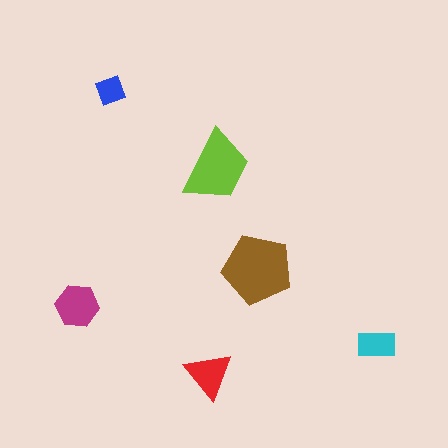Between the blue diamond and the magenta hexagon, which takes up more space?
The magenta hexagon.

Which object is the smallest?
The blue diamond.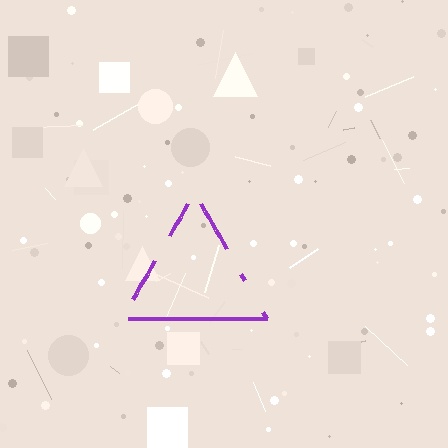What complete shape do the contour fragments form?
The contour fragments form a triangle.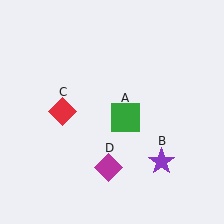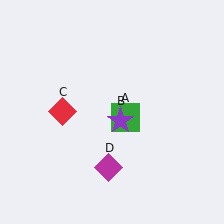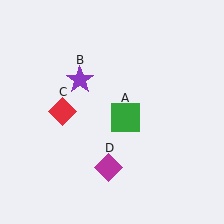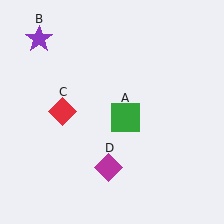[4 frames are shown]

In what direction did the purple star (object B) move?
The purple star (object B) moved up and to the left.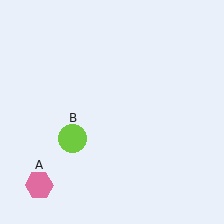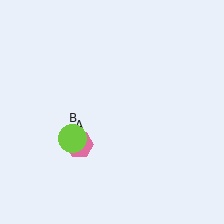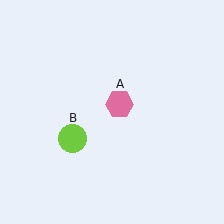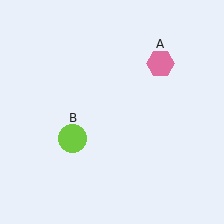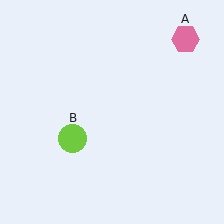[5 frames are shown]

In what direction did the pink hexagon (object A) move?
The pink hexagon (object A) moved up and to the right.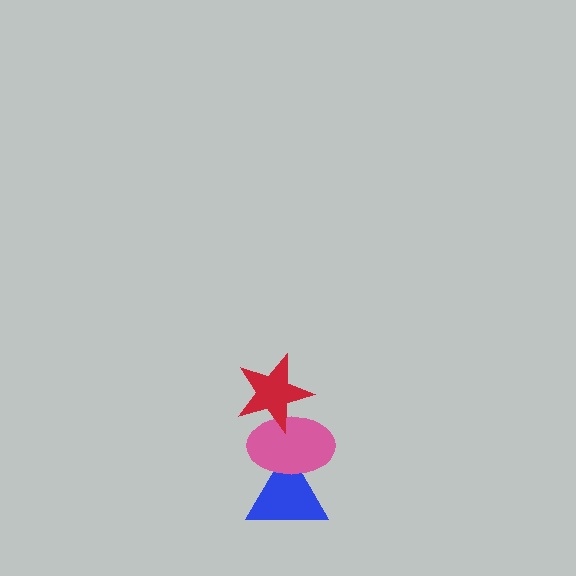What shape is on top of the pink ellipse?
The red star is on top of the pink ellipse.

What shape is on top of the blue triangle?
The pink ellipse is on top of the blue triangle.